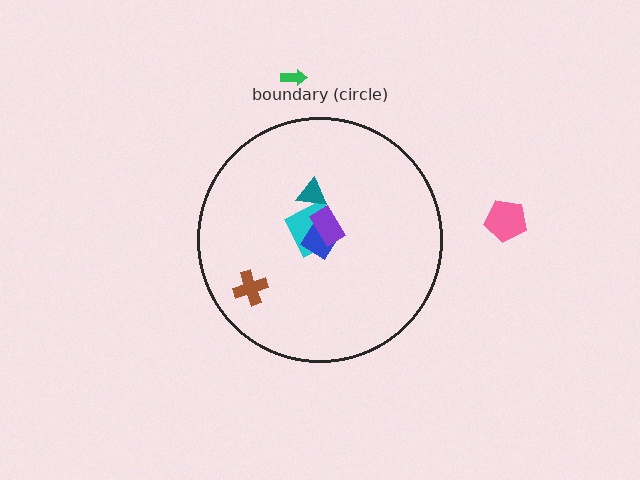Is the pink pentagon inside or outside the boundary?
Outside.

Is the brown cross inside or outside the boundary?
Inside.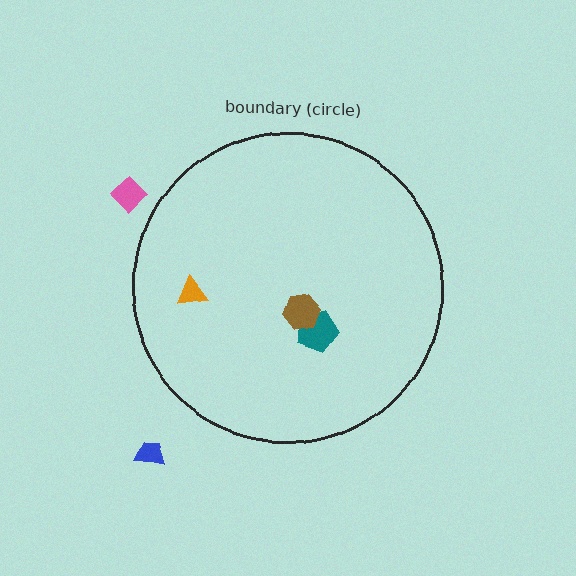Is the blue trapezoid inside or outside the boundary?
Outside.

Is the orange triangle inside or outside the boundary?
Inside.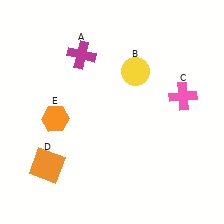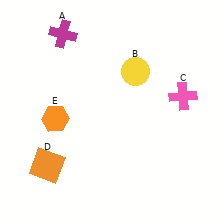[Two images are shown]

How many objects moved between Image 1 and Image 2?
1 object moved between the two images.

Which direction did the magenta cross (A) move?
The magenta cross (A) moved up.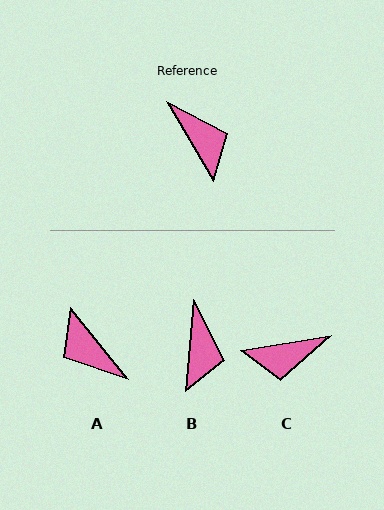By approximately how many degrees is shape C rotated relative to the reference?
Approximately 111 degrees clockwise.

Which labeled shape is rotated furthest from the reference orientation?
A, about 171 degrees away.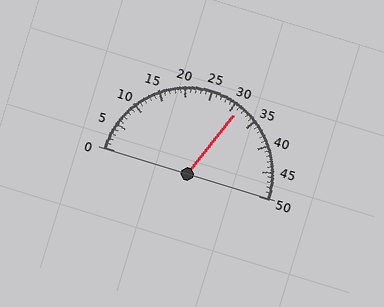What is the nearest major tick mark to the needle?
The nearest major tick mark is 30.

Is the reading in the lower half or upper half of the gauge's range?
The reading is in the upper half of the range (0 to 50).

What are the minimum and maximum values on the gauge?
The gauge ranges from 0 to 50.